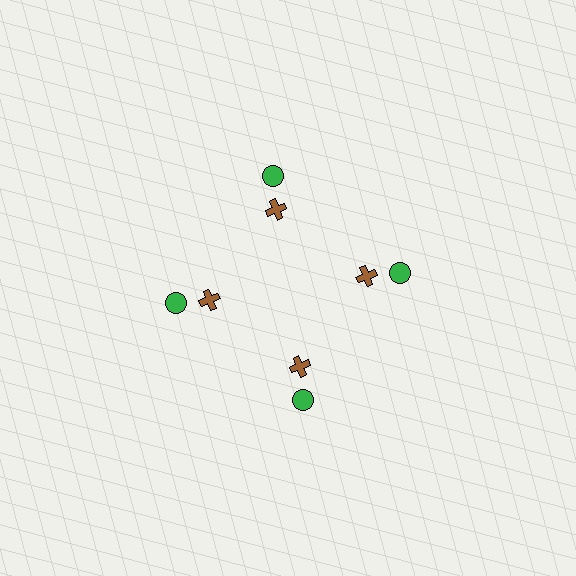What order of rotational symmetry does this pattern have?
This pattern has 4-fold rotational symmetry.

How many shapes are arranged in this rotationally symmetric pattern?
There are 8 shapes, arranged in 4 groups of 2.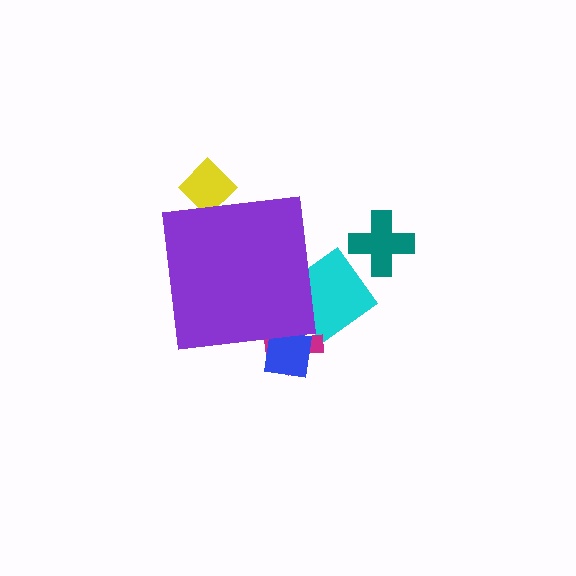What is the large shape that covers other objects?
A purple square.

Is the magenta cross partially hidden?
Yes, the magenta cross is partially hidden behind the purple square.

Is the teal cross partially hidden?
No, the teal cross is fully visible.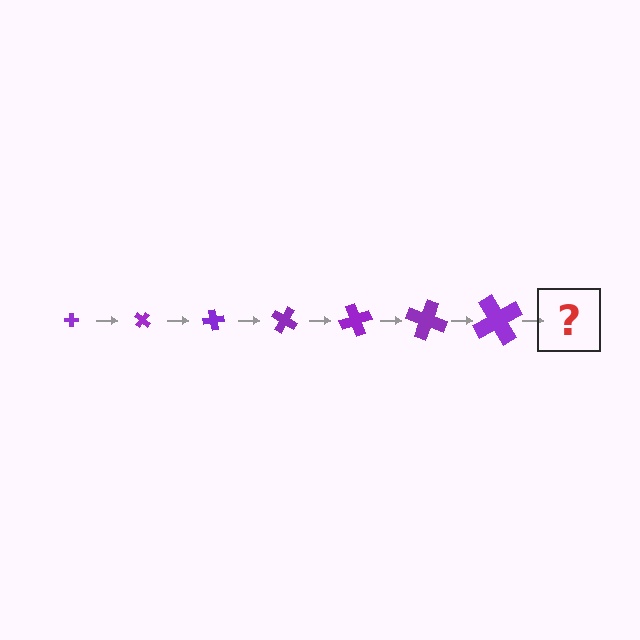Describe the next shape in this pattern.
It should be a cross, larger than the previous one and rotated 280 degrees from the start.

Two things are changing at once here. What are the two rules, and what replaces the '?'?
The two rules are that the cross grows larger each step and it rotates 40 degrees each step. The '?' should be a cross, larger than the previous one and rotated 280 degrees from the start.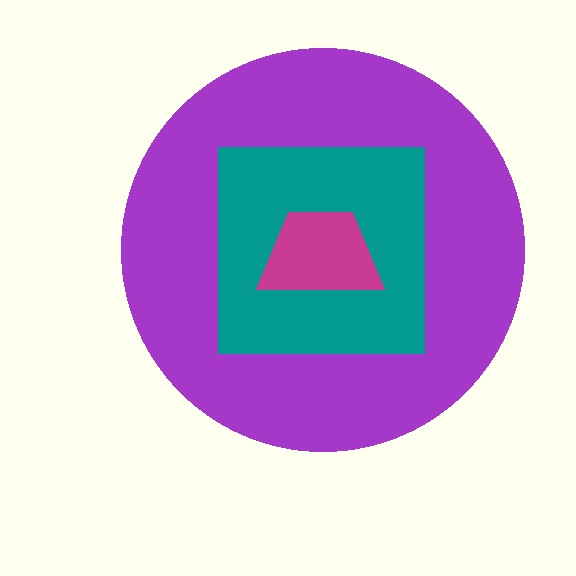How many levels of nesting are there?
3.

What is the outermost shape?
The purple circle.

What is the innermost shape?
The magenta trapezoid.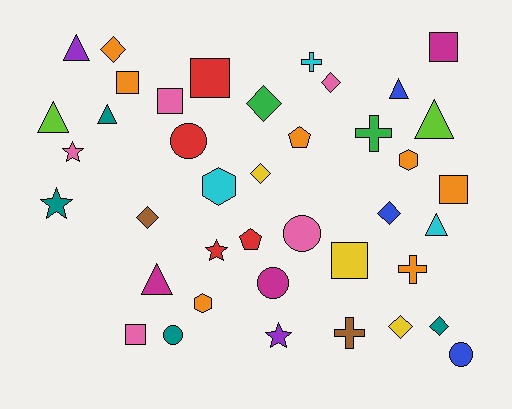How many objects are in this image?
There are 40 objects.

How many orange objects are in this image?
There are 7 orange objects.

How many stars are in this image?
There are 4 stars.